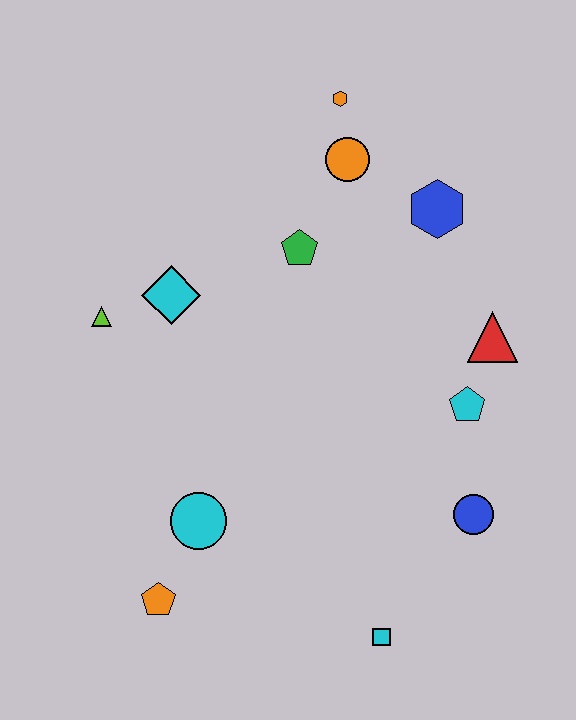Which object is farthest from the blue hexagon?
The orange pentagon is farthest from the blue hexagon.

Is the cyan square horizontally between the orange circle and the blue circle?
Yes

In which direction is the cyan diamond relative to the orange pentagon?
The cyan diamond is above the orange pentagon.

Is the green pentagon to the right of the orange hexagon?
No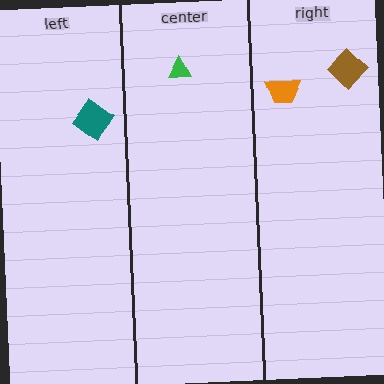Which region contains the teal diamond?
The left region.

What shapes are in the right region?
The brown diamond, the orange trapezoid.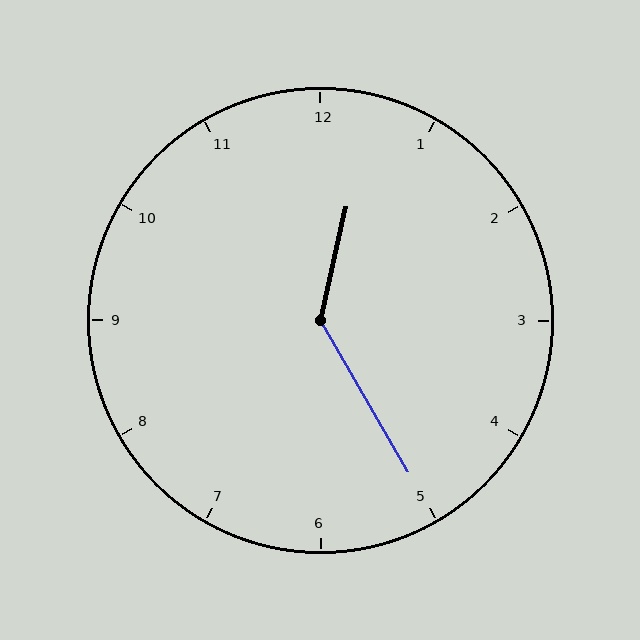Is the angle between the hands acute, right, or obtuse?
It is obtuse.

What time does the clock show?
12:25.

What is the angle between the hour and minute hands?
Approximately 138 degrees.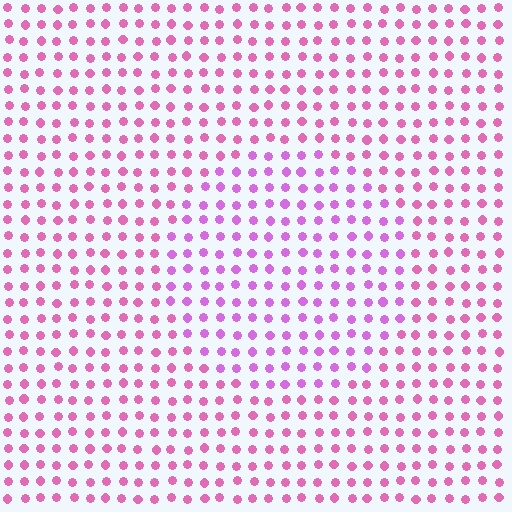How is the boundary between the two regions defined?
The boundary is defined purely by a slight shift in hue (about 28 degrees). Spacing, size, and orientation are identical on both sides.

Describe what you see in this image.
The image is filled with small pink elements in a uniform arrangement. A circle-shaped region is visible where the elements are tinted to a slightly different hue, forming a subtle color boundary.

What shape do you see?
I see a circle.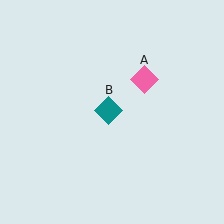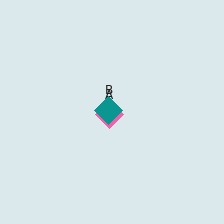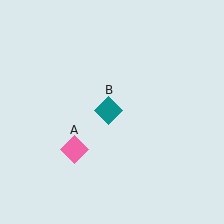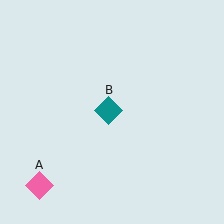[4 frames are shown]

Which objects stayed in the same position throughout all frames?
Teal diamond (object B) remained stationary.